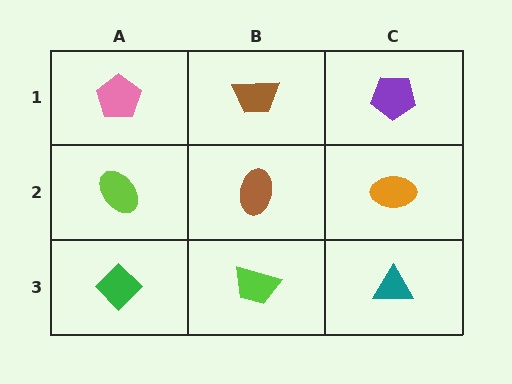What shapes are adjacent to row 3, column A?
A lime ellipse (row 2, column A), a lime trapezoid (row 3, column B).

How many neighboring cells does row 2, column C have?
3.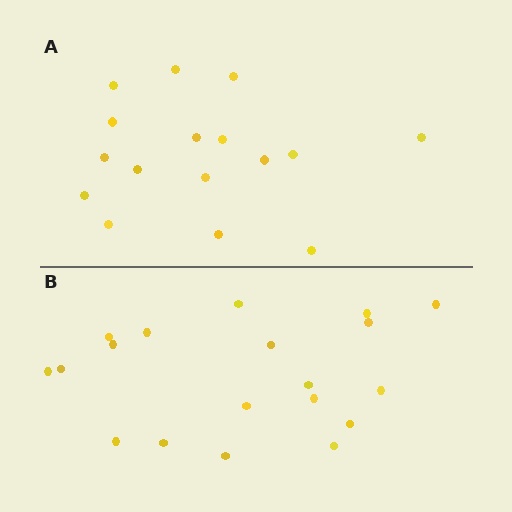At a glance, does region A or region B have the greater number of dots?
Region B (the bottom region) has more dots.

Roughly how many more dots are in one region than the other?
Region B has just a few more — roughly 2 or 3 more dots than region A.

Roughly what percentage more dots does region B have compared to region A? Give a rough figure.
About 20% more.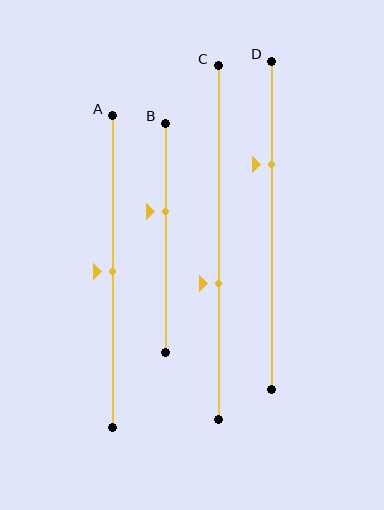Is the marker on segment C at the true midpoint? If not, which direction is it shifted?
No, the marker on segment C is shifted downward by about 12% of the segment length.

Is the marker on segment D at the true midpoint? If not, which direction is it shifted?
No, the marker on segment D is shifted upward by about 19% of the segment length.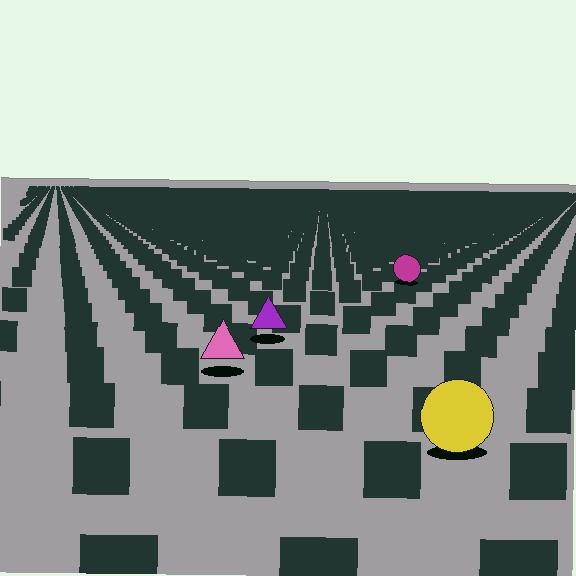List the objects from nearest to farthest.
From nearest to farthest: the yellow circle, the pink triangle, the purple triangle, the magenta circle.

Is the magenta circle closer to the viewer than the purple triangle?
No. The purple triangle is closer — you can tell from the texture gradient: the ground texture is coarser near it.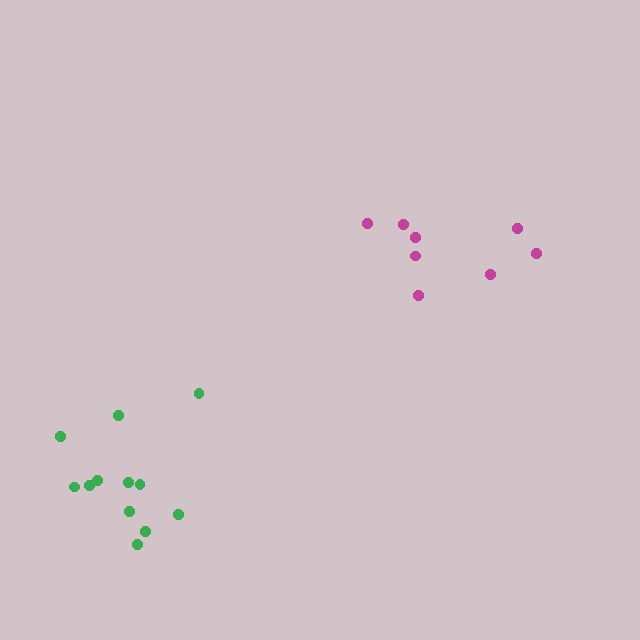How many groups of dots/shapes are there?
There are 2 groups.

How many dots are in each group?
Group 1: 8 dots, Group 2: 12 dots (20 total).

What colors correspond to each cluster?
The clusters are colored: magenta, green.